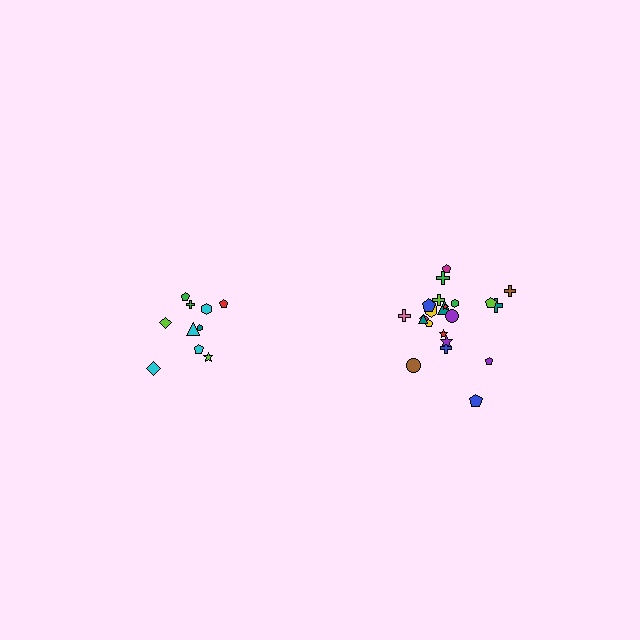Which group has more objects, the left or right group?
The right group.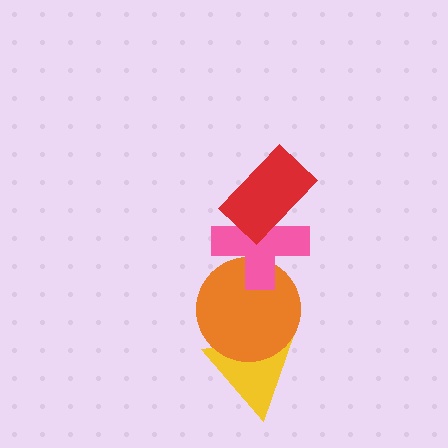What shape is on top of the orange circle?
The pink cross is on top of the orange circle.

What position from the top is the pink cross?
The pink cross is 2nd from the top.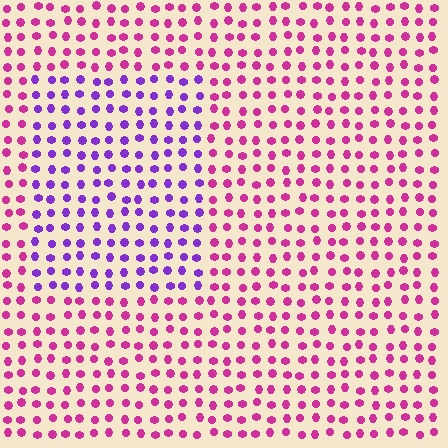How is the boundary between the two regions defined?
The boundary is defined purely by a slight shift in hue (about 49 degrees). Spacing, size, and orientation are identical on both sides.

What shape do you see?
I see a rectangle.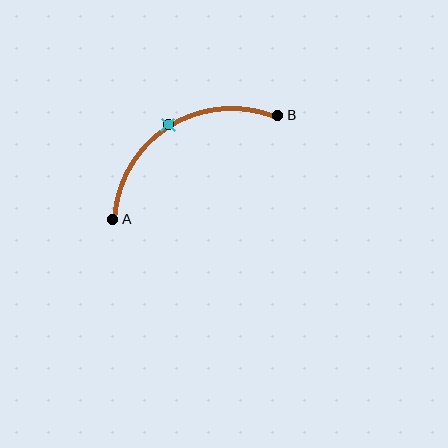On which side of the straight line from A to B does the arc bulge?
The arc bulges above the straight line connecting A and B.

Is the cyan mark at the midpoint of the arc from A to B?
Yes. The cyan mark lies on the arc at equal arc-length from both A and B — it is the arc midpoint.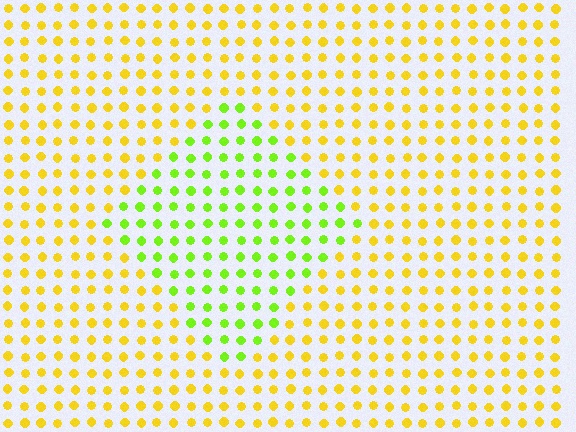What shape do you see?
I see a diamond.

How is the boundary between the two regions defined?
The boundary is defined purely by a slight shift in hue (about 44 degrees). Spacing, size, and orientation are identical on both sides.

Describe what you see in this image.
The image is filled with small yellow elements in a uniform arrangement. A diamond-shaped region is visible where the elements are tinted to a slightly different hue, forming a subtle color boundary.